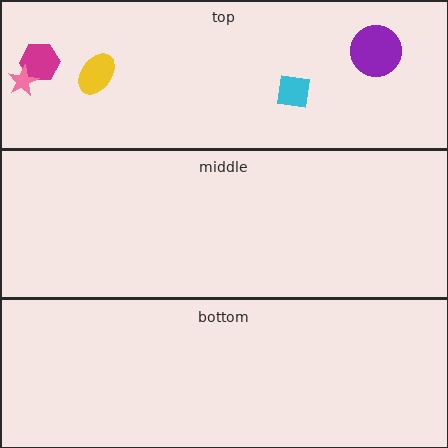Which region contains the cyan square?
The top region.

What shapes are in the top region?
The cyan square, the magenta hexagon, the purple circle, the pink star, the yellow ellipse.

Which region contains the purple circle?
The top region.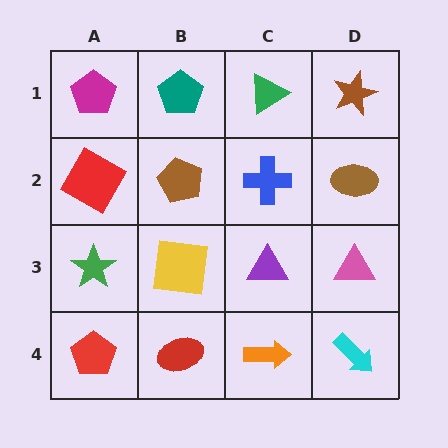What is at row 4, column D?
A cyan arrow.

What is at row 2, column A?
A red square.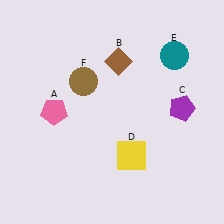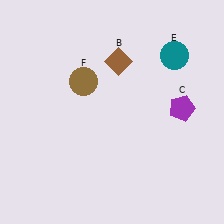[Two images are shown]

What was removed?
The pink pentagon (A), the yellow square (D) were removed in Image 2.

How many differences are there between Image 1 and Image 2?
There are 2 differences between the two images.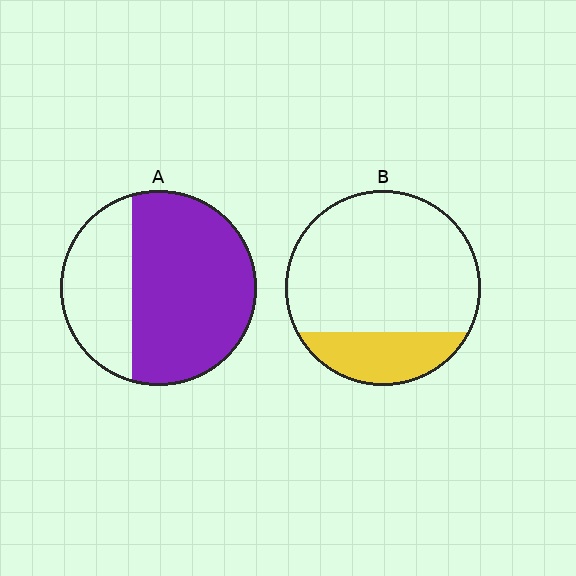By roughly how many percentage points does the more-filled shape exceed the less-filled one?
By roughly 45 percentage points (A over B).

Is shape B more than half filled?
No.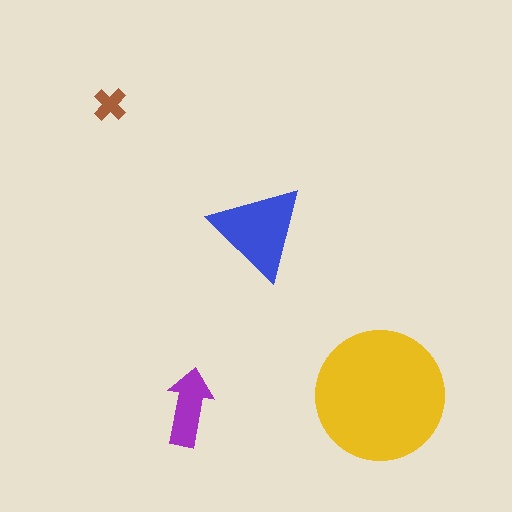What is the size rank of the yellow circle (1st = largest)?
1st.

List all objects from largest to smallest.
The yellow circle, the blue triangle, the purple arrow, the brown cross.